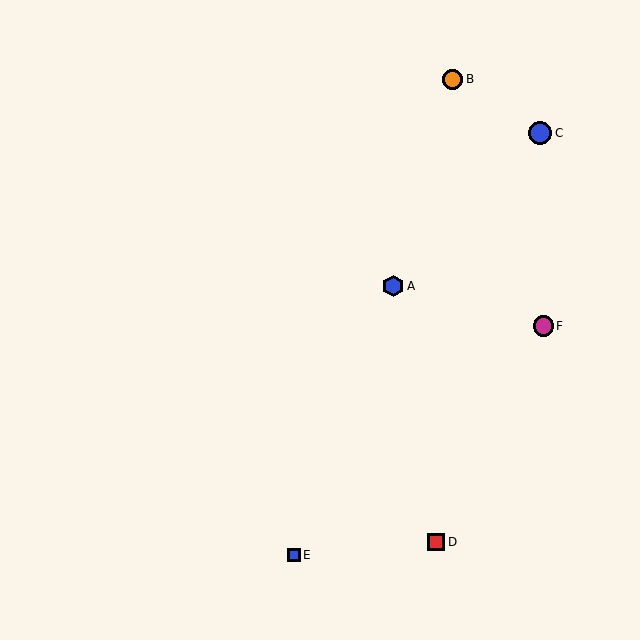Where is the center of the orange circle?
The center of the orange circle is at (453, 79).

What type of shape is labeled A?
Shape A is a blue hexagon.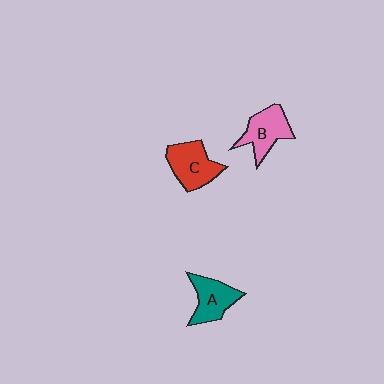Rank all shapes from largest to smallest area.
From largest to smallest: C (red), B (pink), A (teal).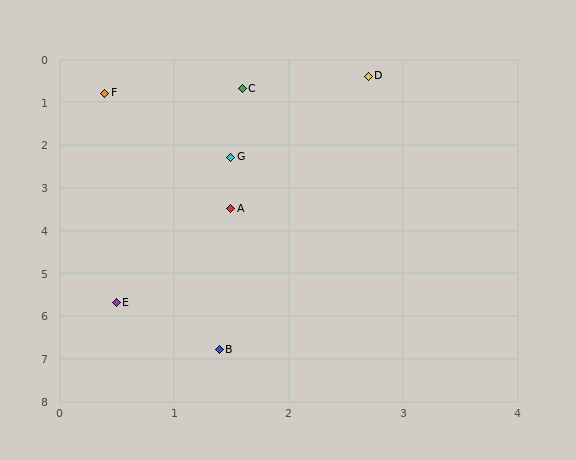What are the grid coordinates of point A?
Point A is at approximately (1.5, 3.5).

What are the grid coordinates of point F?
Point F is at approximately (0.4, 0.8).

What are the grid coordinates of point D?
Point D is at approximately (2.7, 0.4).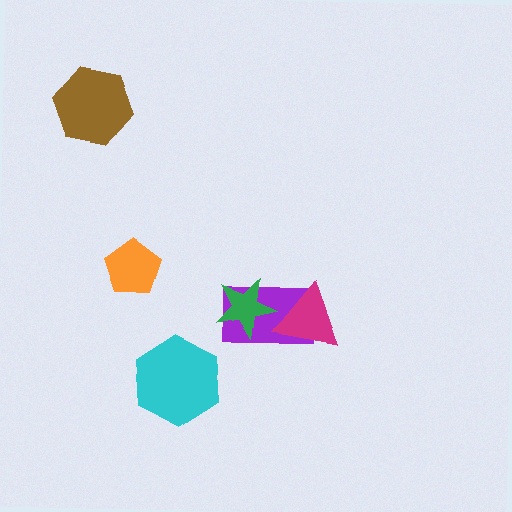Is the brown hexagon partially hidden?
No, no other shape covers it.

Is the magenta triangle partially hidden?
Yes, it is partially covered by another shape.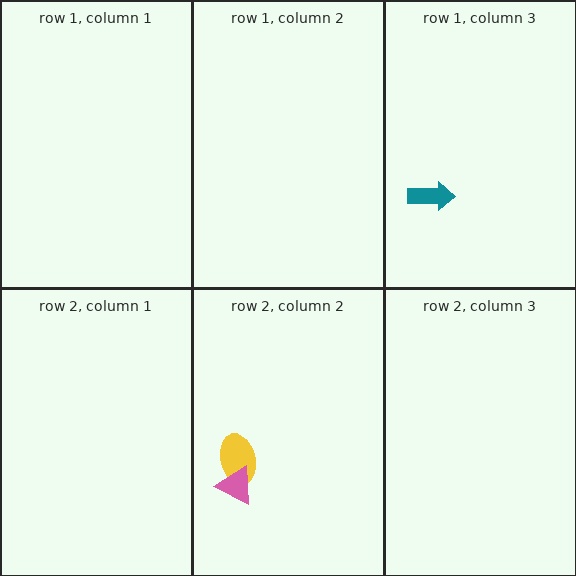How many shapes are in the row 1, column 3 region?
1.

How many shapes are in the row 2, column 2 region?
2.